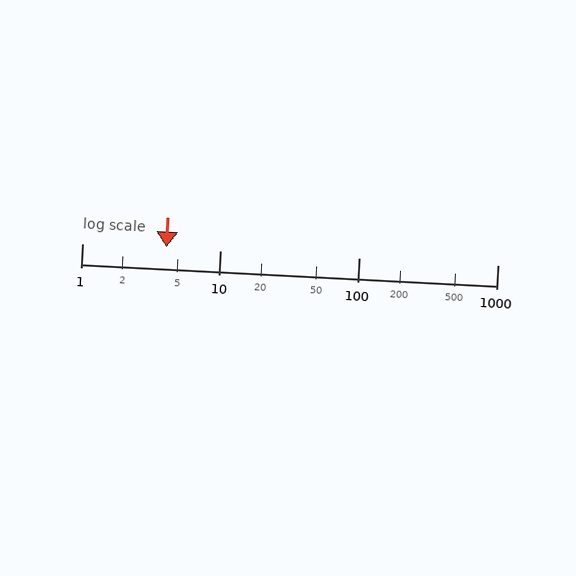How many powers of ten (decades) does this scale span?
The scale spans 3 decades, from 1 to 1000.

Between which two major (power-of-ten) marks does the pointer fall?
The pointer is between 1 and 10.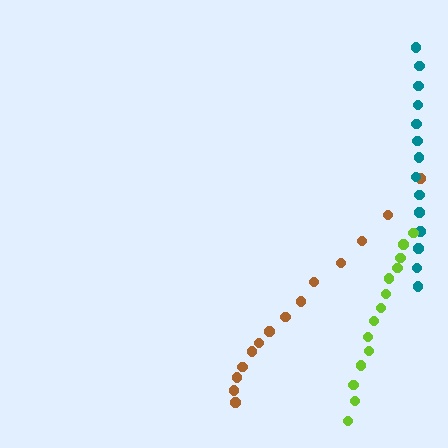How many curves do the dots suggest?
There are 3 distinct paths.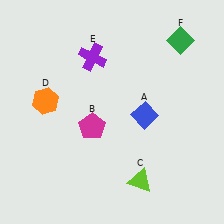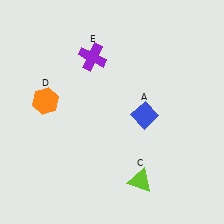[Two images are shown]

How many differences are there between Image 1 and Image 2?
There are 2 differences between the two images.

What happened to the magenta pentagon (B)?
The magenta pentagon (B) was removed in Image 2. It was in the bottom-left area of Image 1.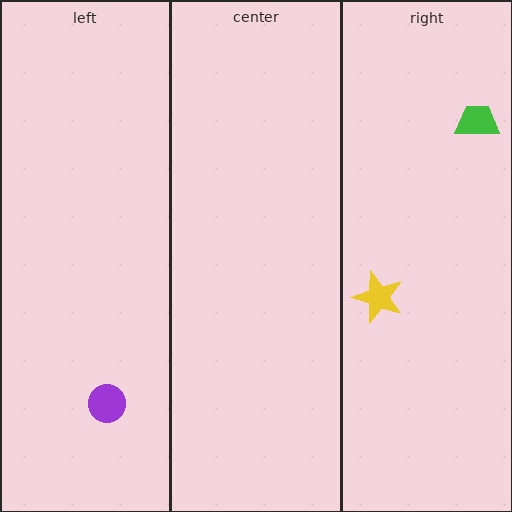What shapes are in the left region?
The purple circle.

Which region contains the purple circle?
The left region.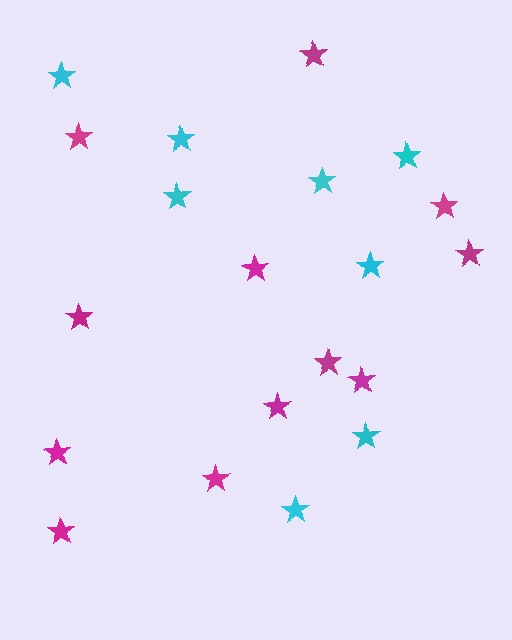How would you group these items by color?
There are 2 groups: one group of cyan stars (8) and one group of magenta stars (12).